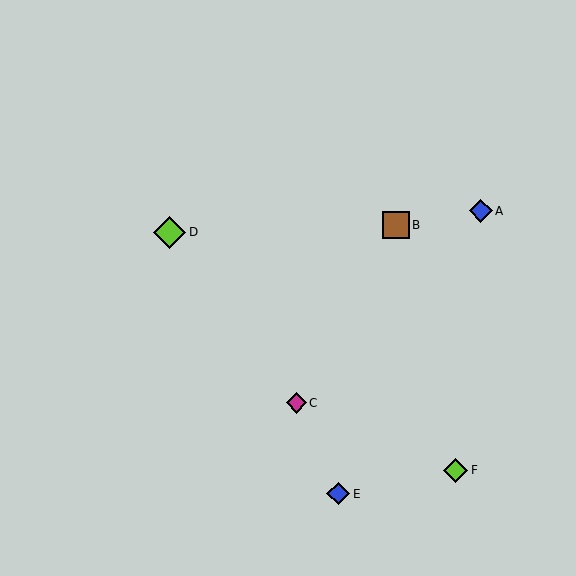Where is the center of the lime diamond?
The center of the lime diamond is at (170, 232).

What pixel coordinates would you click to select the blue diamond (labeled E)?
Click at (338, 494) to select the blue diamond E.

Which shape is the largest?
The lime diamond (labeled D) is the largest.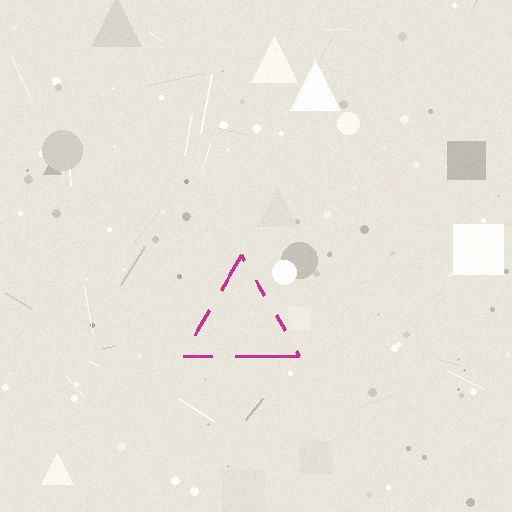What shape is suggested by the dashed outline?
The dashed outline suggests a triangle.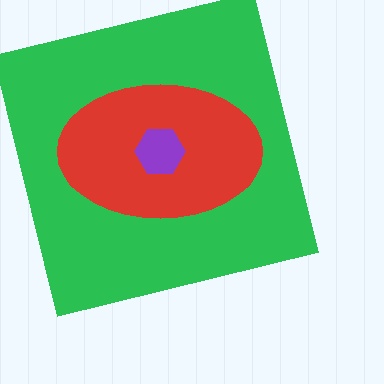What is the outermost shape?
The green square.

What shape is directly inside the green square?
The red ellipse.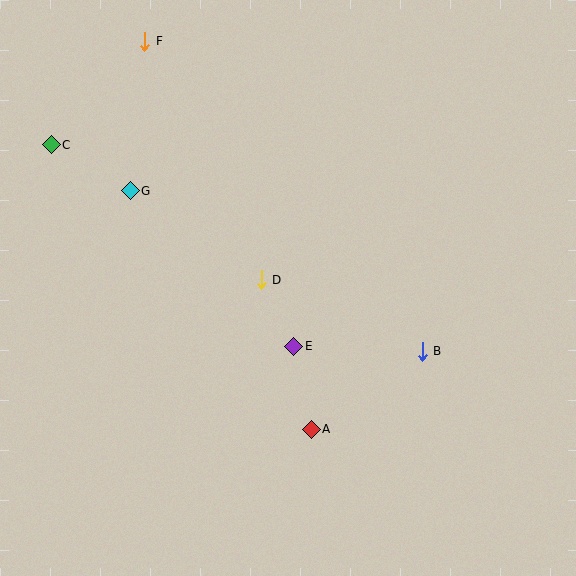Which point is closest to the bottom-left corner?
Point A is closest to the bottom-left corner.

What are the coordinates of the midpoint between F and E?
The midpoint between F and E is at (219, 194).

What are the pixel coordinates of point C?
Point C is at (51, 145).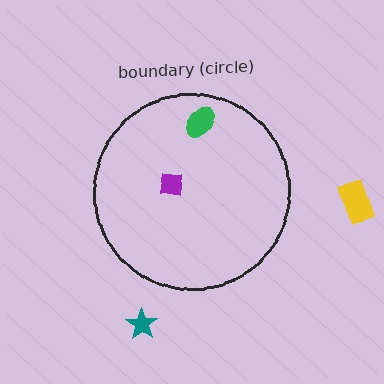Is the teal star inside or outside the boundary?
Outside.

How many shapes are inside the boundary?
2 inside, 2 outside.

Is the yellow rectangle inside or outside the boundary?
Outside.